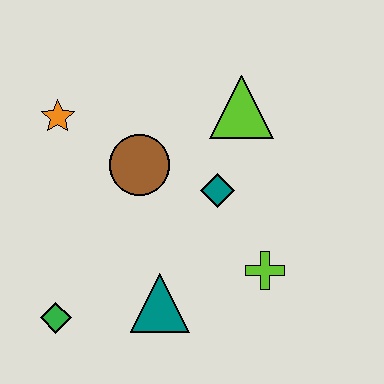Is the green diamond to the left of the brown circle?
Yes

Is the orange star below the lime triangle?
Yes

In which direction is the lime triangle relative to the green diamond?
The lime triangle is above the green diamond.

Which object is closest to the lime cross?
The teal diamond is closest to the lime cross.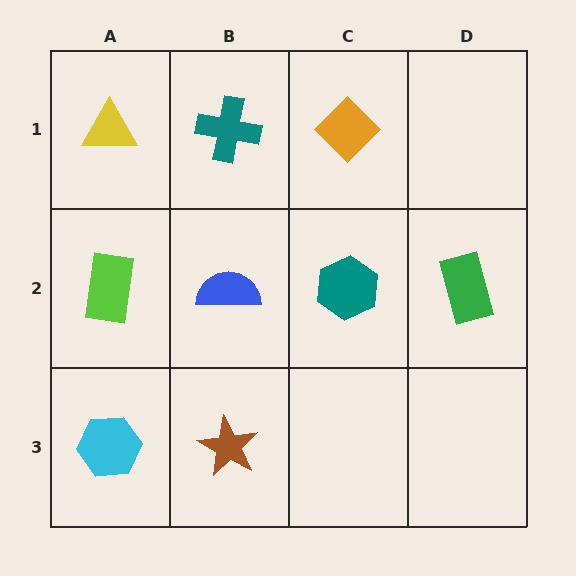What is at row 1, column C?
An orange diamond.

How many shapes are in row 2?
4 shapes.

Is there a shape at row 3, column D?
No, that cell is empty.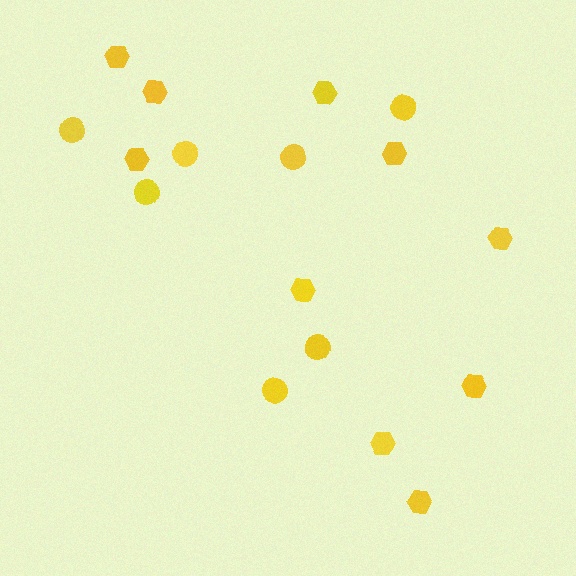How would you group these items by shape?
There are 2 groups: one group of circles (7) and one group of hexagons (10).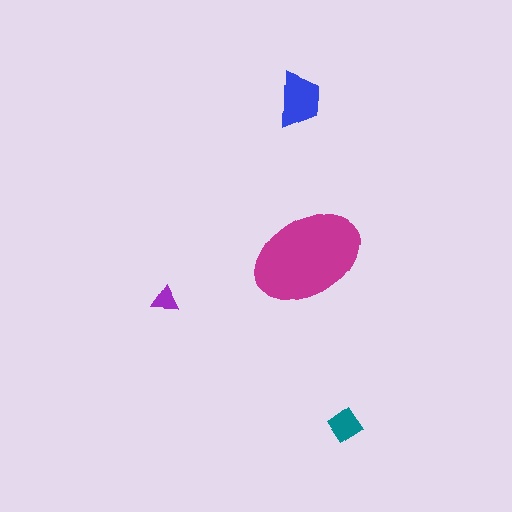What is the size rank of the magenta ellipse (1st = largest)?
1st.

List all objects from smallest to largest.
The purple triangle, the teal diamond, the blue trapezoid, the magenta ellipse.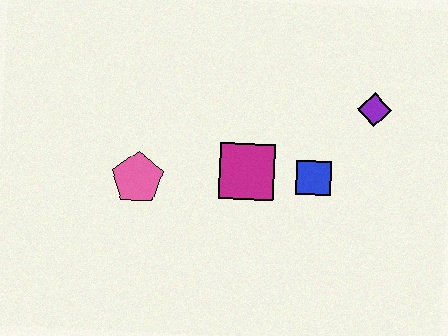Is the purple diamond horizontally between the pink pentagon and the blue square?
No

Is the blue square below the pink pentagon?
No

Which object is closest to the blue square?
The magenta square is closest to the blue square.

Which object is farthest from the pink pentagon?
The purple diamond is farthest from the pink pentagon.